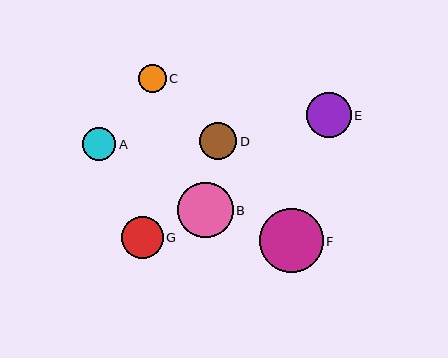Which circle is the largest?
Circle F is the largest with a size of approximately 64 pixels.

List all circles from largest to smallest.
From largest to smallest: F, B, E, G, D, A, C.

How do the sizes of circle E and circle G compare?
Circle E and circle G are approximately the same size.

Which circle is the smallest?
Circle C is the smallest with a size of approximately 27 pixels.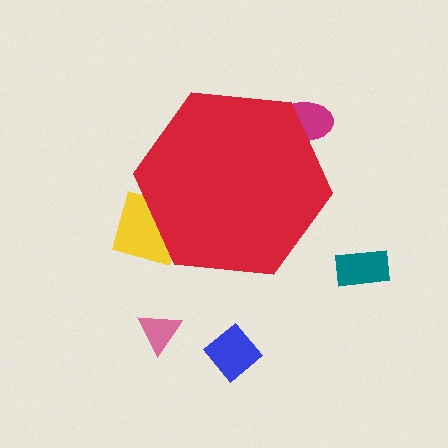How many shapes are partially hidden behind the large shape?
2 shapes are partially hidden.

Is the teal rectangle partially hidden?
No, the teal rectangle is fully visible.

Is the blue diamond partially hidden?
No, the blue diamond is fully visible.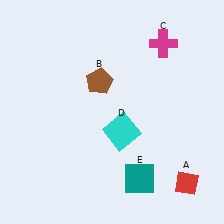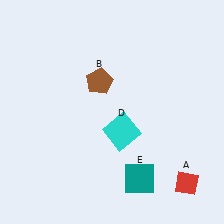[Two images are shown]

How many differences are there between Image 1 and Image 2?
There is 1 difference between the two images.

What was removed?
The magenta cross (C) was removed in Image 2.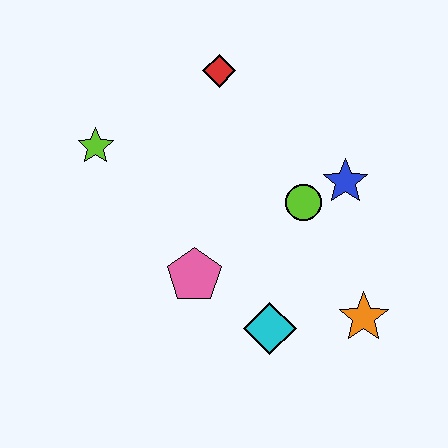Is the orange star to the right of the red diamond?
Yes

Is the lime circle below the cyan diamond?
No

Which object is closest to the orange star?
The cyan diamond is closest to the orange star.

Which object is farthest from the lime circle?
The lime star is farthest from the lime circle.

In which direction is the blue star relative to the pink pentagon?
The blue star is to the right of the pink pentagon.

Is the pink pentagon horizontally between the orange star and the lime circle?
No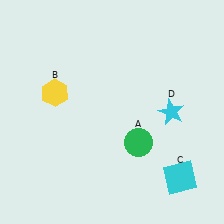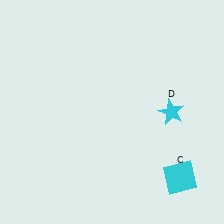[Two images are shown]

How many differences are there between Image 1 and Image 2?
There are 2 differences between the two images.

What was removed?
The yellow hexagon (B), the green circle (A) were removed in Image 2.